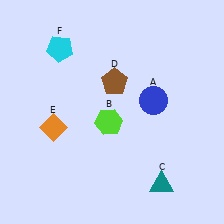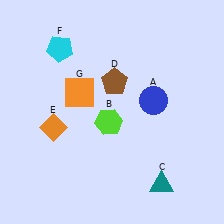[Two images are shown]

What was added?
An orange square (G) was added in Image 2.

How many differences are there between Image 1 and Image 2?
There is 1 difference between the two images.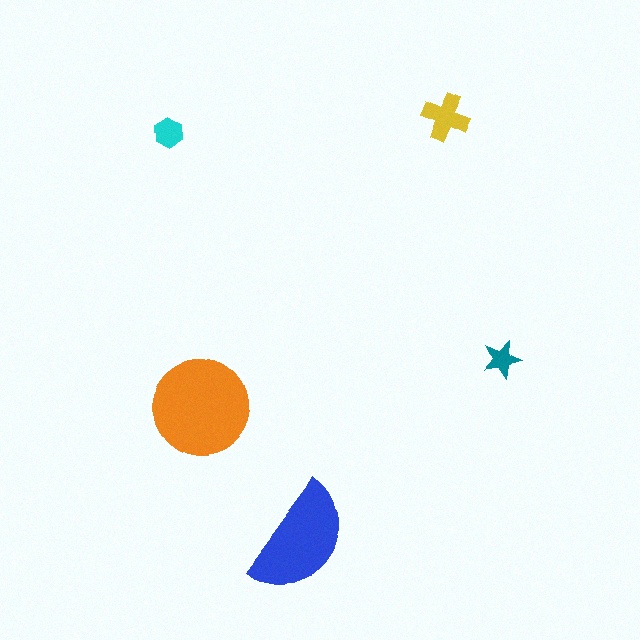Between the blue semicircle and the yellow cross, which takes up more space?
The blue semicircle.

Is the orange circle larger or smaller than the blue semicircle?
Larger.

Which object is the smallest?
The teal star.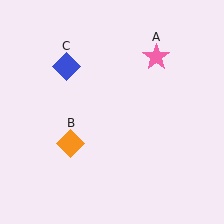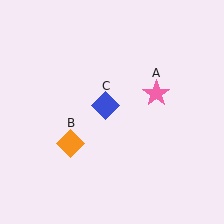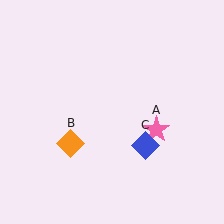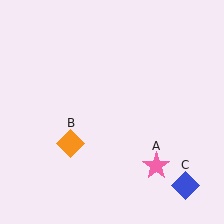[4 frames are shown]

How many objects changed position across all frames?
2 objects changed position: pink star (object A), blue diamond (object C).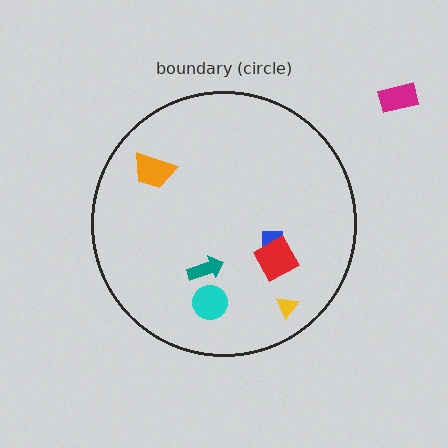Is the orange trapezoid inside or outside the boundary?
Inside.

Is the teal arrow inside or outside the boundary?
Inside.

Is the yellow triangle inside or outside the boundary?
Inside.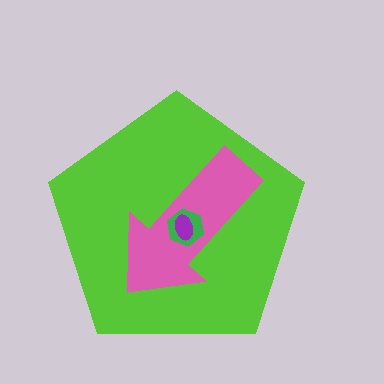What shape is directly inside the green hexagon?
The purple ellipse.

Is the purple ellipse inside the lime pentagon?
Yes.